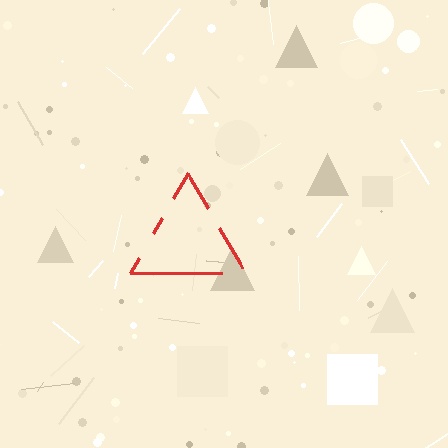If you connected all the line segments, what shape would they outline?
They would outline a triangle.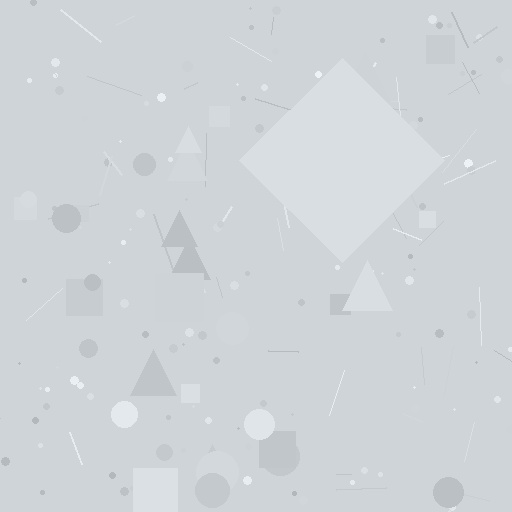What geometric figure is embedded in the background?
A diamond is embedded in the background.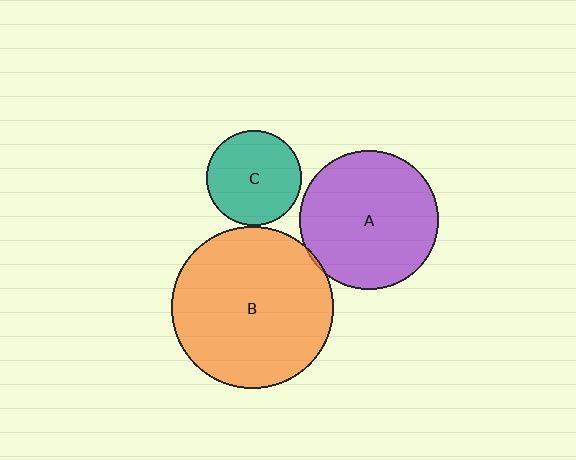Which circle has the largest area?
Circle B (orange).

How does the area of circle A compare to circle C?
Approximately 2.1 times.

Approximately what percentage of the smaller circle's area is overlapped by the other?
Approximately 5%.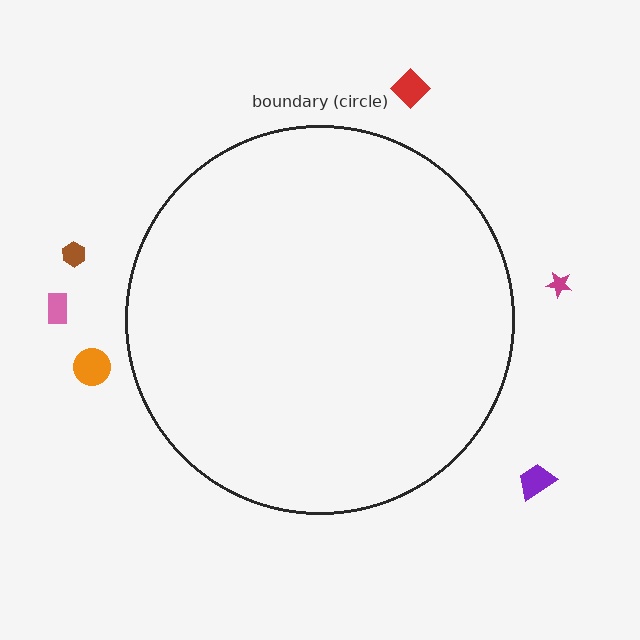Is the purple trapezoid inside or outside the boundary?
Outside.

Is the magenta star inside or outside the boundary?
Outside.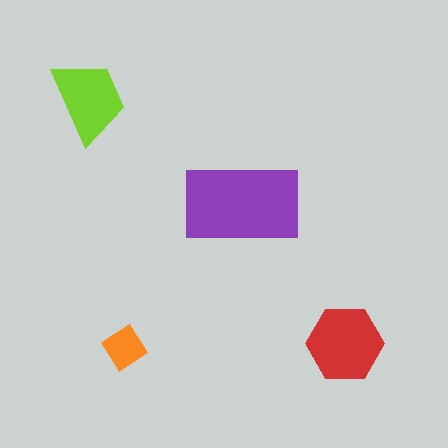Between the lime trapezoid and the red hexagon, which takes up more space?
The red hexagon.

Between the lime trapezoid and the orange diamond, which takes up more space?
The lime trapezoid.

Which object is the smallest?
The orange diamond.